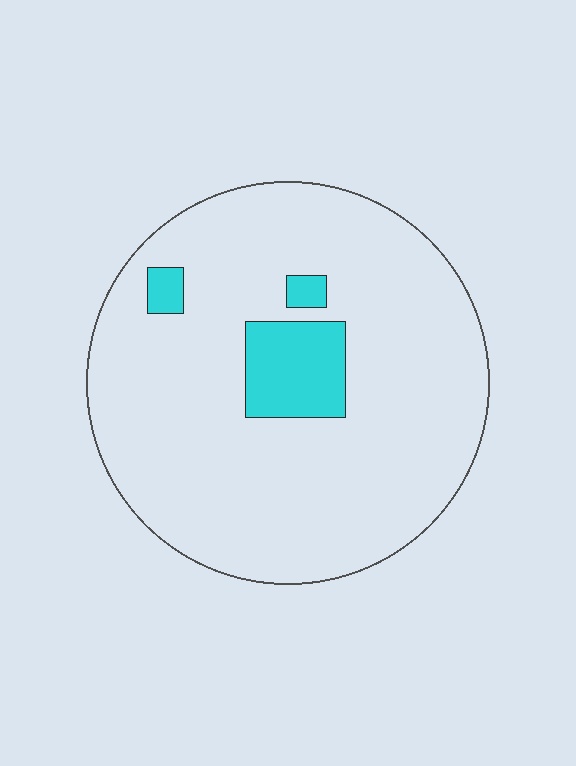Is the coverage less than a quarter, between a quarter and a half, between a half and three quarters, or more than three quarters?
Less than a quarter.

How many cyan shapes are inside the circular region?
3.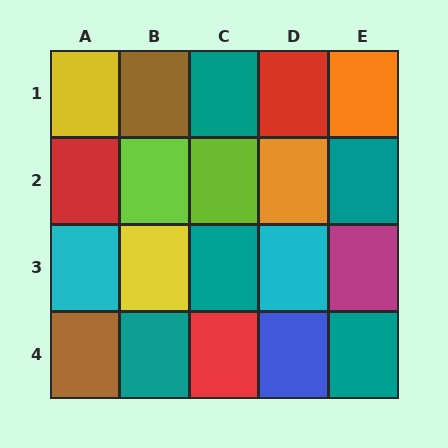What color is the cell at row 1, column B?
Brown.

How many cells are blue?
1 cell is blue.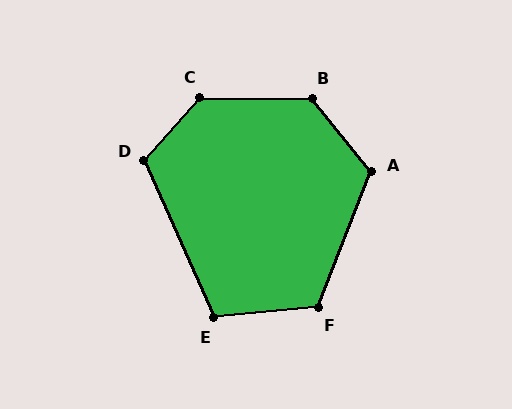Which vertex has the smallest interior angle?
E, at approximately 109 degrees.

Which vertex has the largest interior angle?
C, at approximately 132 degrees.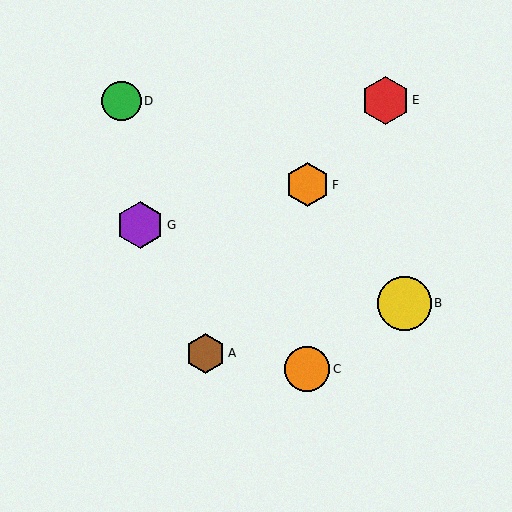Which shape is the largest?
The yellow circle (labeled B) is the largest.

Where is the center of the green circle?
The center of the green circle is at (122, 101).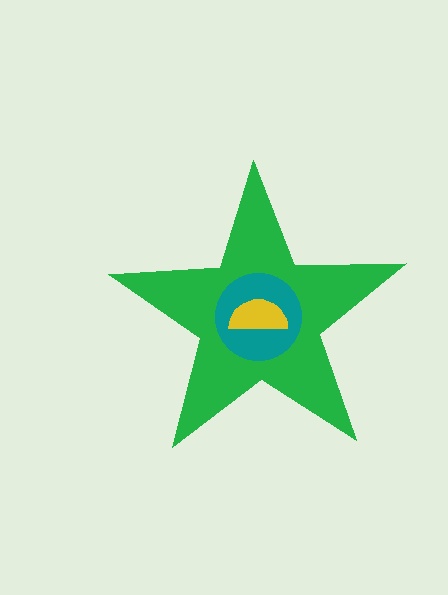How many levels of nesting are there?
3.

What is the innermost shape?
The yellow semicircle.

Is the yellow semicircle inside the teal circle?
Yes.